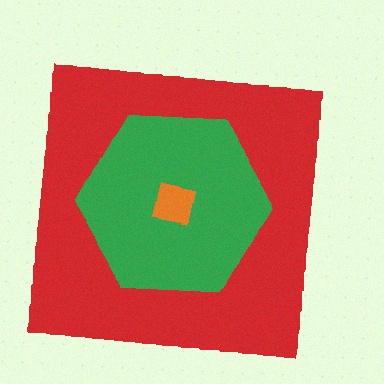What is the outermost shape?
The red square.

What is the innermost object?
The orange square.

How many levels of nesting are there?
3.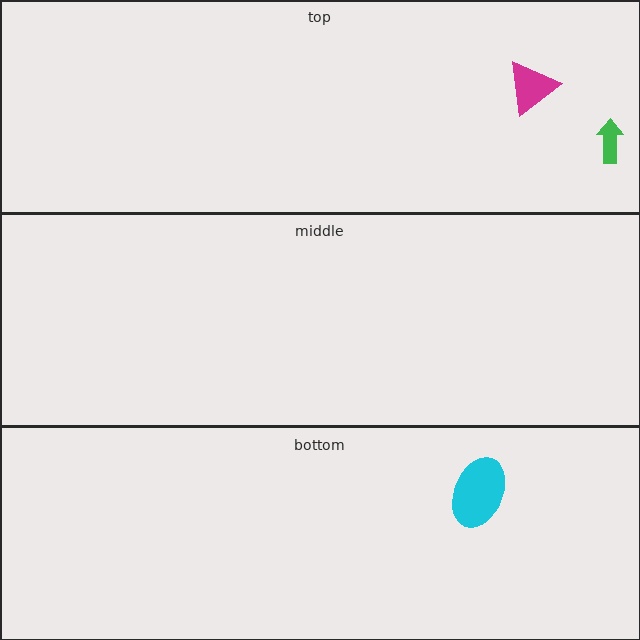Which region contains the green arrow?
The top region.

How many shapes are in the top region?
2.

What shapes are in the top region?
The green arrow, the magenta triangle.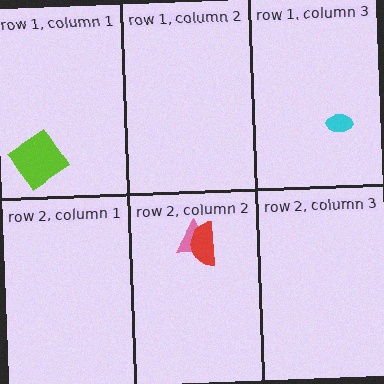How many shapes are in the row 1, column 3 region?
1.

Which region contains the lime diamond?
The row 1, column 1 region.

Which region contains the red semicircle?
The row 2, column 2 region.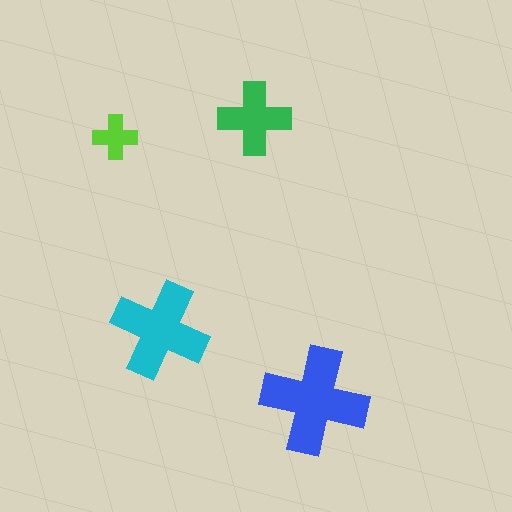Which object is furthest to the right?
The blue cross is rightmost.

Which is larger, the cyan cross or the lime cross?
The cyan one.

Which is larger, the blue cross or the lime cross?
The blue one.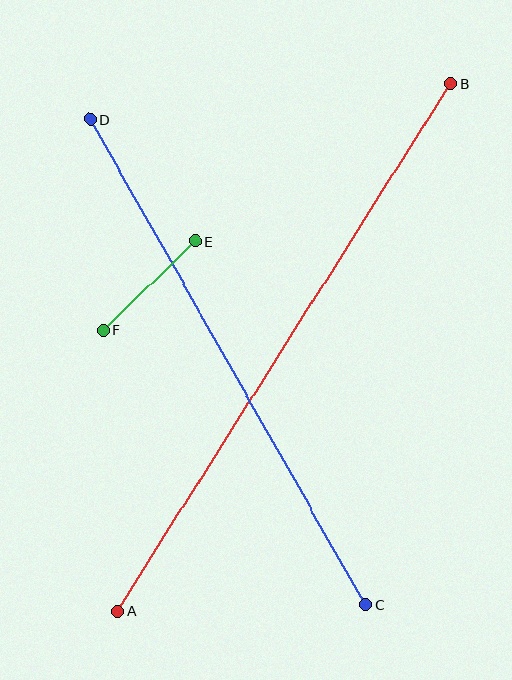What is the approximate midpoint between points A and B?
The midpoint is at approximately (284, 347) pixels.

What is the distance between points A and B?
The distance is approximately 624 pixels.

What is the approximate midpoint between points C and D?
The midpoint is at approximately (228, 362) pixels.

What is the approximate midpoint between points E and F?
The midpoint is at approximately (149, 286) pixels.